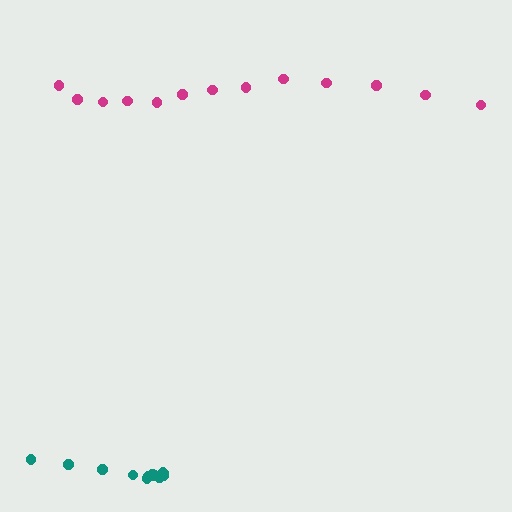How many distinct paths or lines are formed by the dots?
There are 2 distinct paths.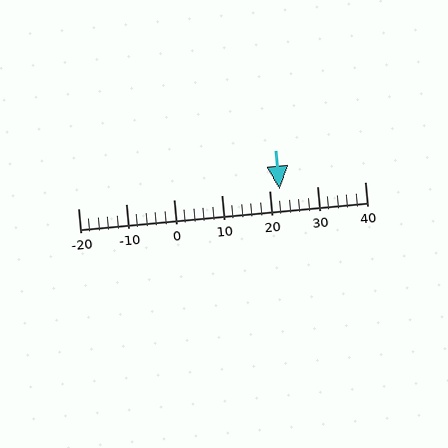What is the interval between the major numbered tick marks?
The major tick marks are spaced 10 units apart.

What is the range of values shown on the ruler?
The ruler shows values from -20 to 40.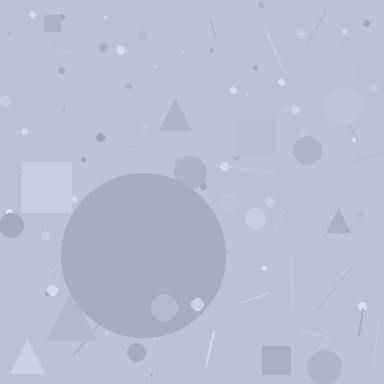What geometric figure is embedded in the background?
A circle is embedded in the background.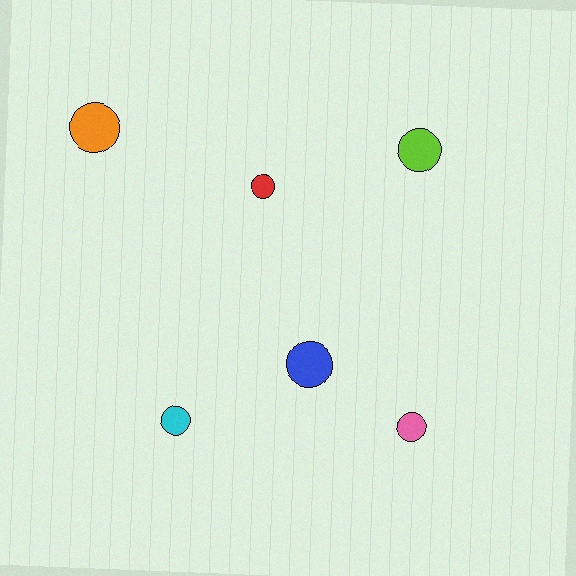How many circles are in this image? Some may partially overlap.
There are 6 circles.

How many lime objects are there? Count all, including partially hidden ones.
There is 1 lime object.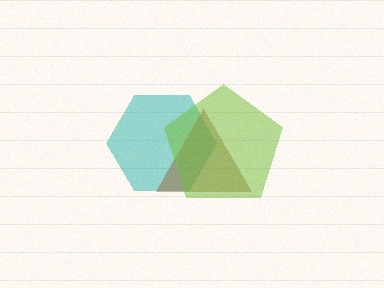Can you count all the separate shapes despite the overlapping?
Yes, there are 3 separate shapes.